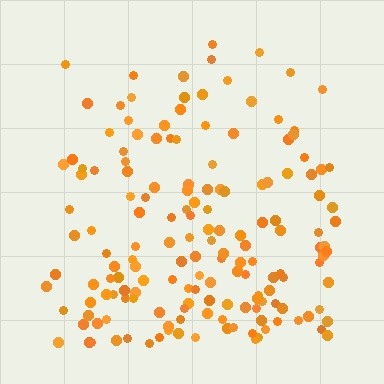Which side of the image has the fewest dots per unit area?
The top.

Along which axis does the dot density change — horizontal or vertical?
Vertical.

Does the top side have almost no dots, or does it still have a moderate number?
Still a moderate number, just noticeably fewer than the bottom.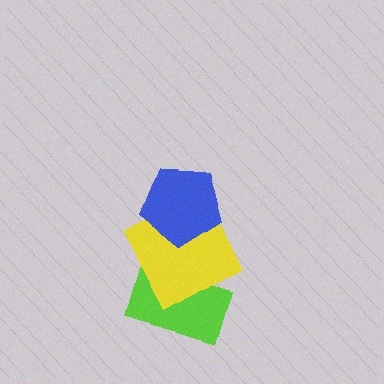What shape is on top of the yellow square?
The blue pentagon is on top of the yellow square.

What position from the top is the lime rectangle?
The lime rectangle is 3rd from the top.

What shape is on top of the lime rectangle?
The yellow square is on top of the lime rectangle.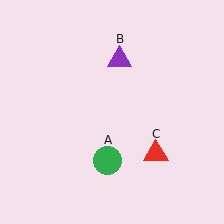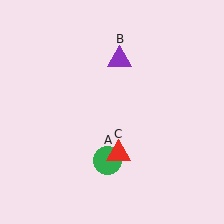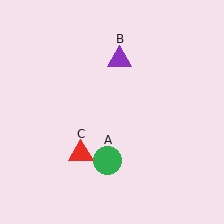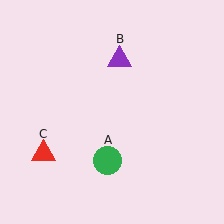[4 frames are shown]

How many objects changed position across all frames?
1 object changed position: red triangle (object C).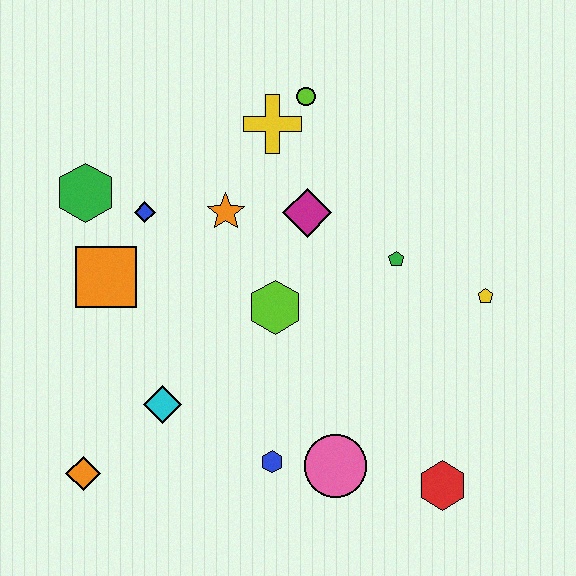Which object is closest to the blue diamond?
The green hexagon is closest to the blue diamond.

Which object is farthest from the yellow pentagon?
The orange diamond is farthest from the yellow pentagon.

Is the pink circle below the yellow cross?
Yes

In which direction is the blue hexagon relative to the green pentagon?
The blue hexagon is below the green pentagon.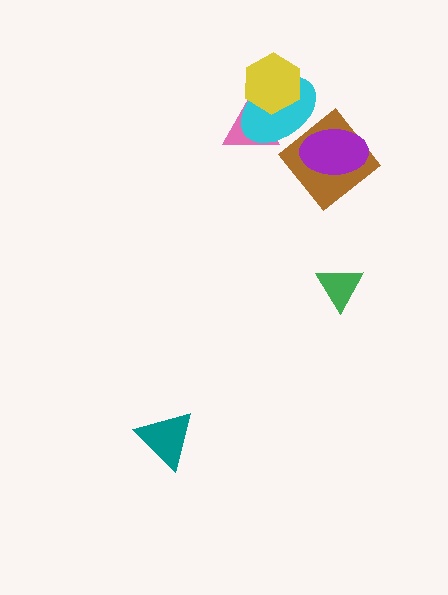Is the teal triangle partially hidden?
No, no other shape covers it.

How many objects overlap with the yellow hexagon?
2 objects overlap with the yellow hexagon.